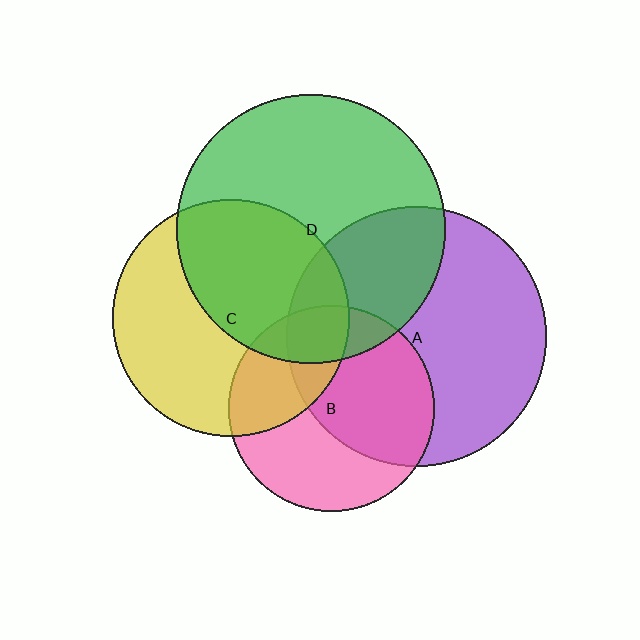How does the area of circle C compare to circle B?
Approximately 1.3 times.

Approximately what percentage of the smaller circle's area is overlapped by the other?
Approximately 35%.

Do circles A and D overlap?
Yes.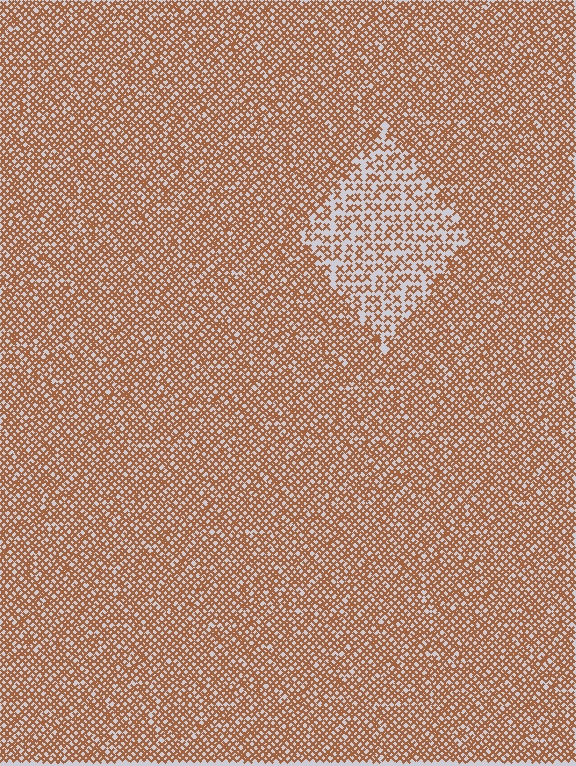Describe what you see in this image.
The image contains small brown elements arranged at two different densities. A diamond-shaped region is visible where the elements are less densely packed than the surrounding area.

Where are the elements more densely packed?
The elements are more densely packed outside the diamond boundary.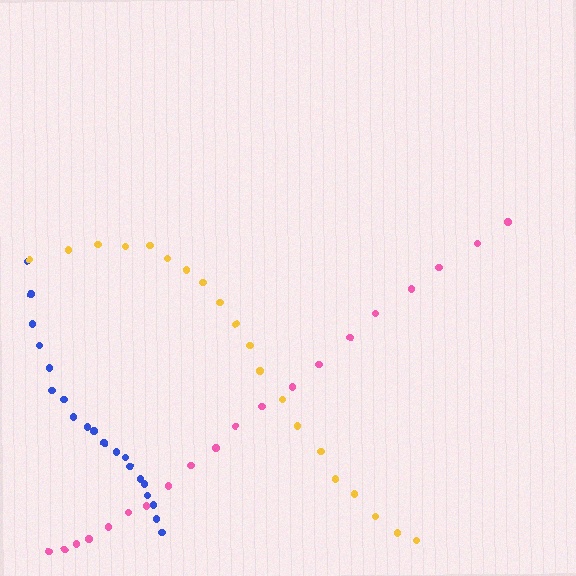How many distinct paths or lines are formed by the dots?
There are 3 distinct paths.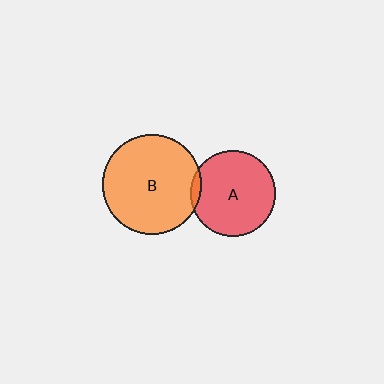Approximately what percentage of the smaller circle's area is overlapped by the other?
Approximately 5%.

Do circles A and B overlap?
Yes.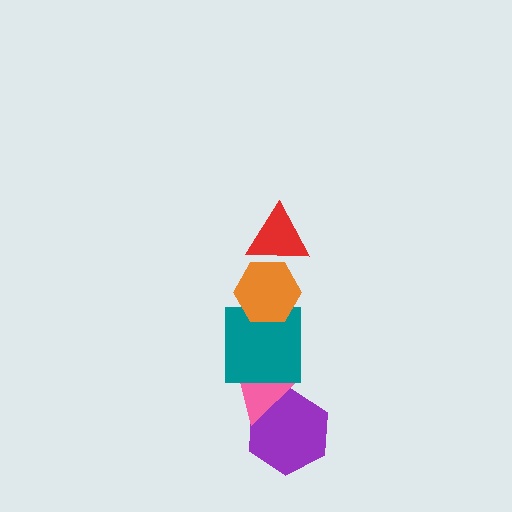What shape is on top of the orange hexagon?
The red triangle is on top of the orange hexagon.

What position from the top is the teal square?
The teal square is 3rd from the top.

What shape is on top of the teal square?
The orange hexagon is on top of the teal square.